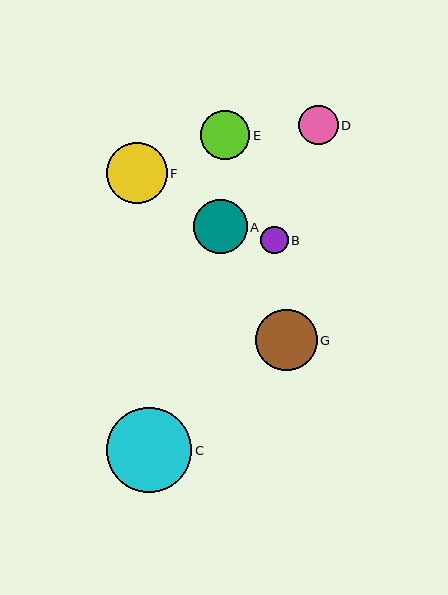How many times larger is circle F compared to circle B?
Circle F is approximately 2.2 times the size of circle B.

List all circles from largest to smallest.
From largest to smallest: C, G, F, A, E, D, B.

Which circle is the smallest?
Circle B is the smallest with a size of approximately 27 pixels.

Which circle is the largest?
Circle C is the largest with a size of approximately 86 pixels.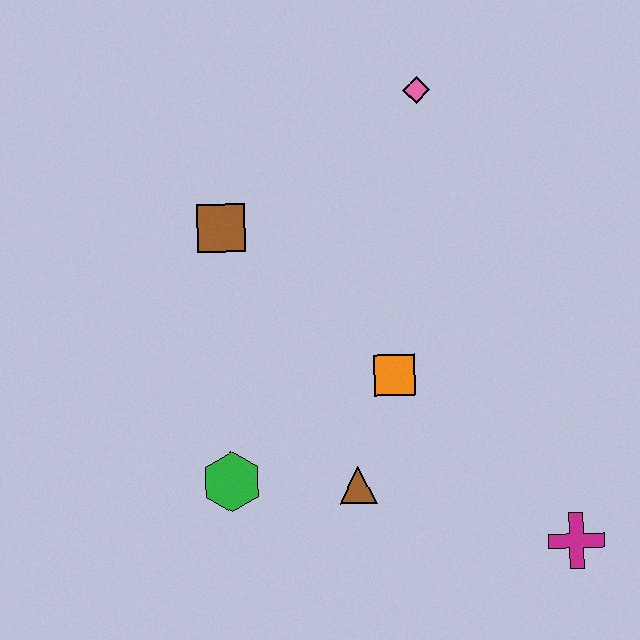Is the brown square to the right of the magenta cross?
No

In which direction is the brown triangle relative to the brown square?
The brown triangle is below the brown square.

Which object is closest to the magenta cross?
The brown triangle is closest to the magenta cross.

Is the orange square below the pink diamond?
Yes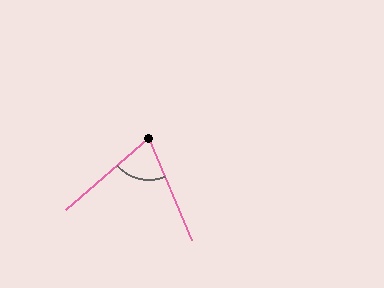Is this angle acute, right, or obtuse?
It is acute.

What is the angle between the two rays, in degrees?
Approximately 72 degrees.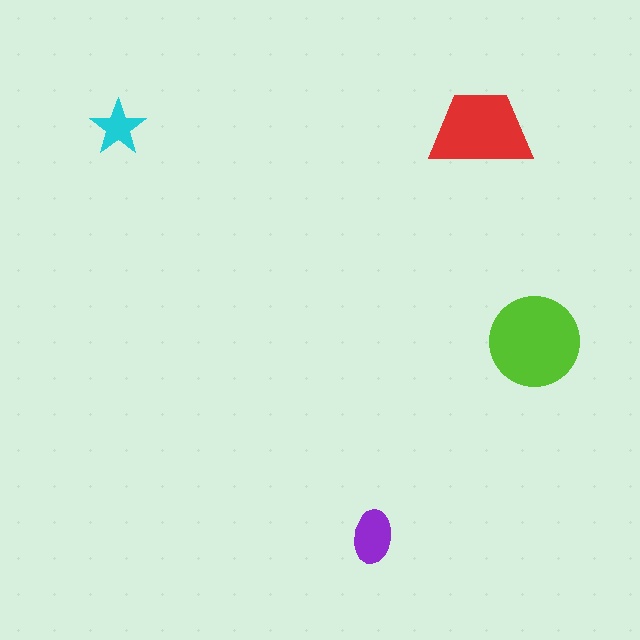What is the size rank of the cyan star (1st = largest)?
4th.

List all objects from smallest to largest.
The cyan star, the purple ellipse, the red trapezoid, the lime circle.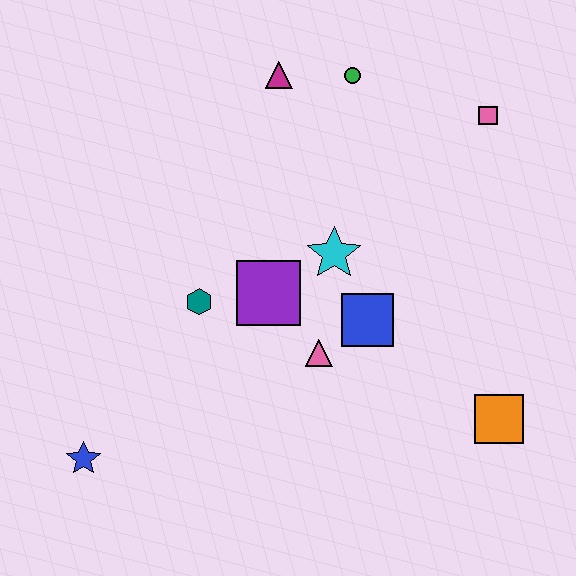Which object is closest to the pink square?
The green circle is closest to the pink square.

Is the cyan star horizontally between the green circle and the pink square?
No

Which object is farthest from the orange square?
The blue star is farthest from the orange square.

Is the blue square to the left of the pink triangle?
No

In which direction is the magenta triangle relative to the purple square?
The magenta triangle is above the purple square.